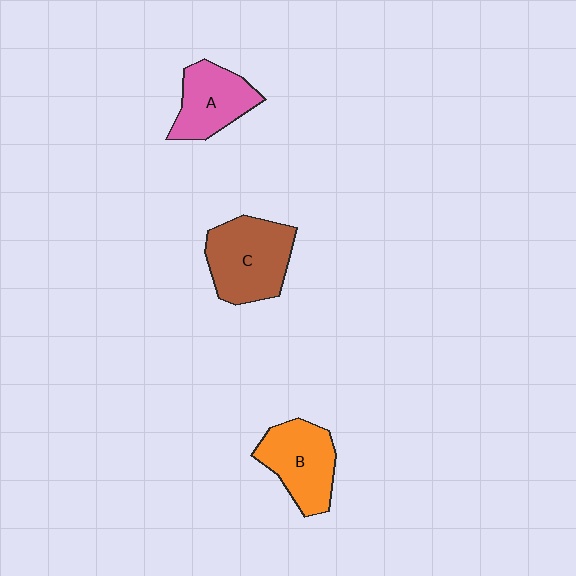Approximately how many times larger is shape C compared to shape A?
Approximately 1.3 times.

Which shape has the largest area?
Shape C (brown).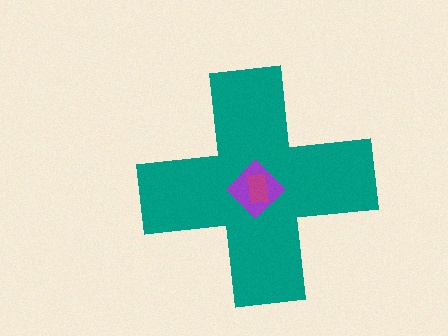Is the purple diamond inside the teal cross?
Yes.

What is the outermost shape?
The teal cross.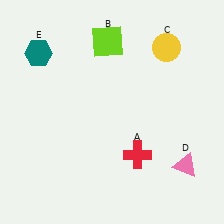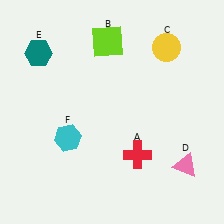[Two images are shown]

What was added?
A cyan hexagon (F) was added in Image 2.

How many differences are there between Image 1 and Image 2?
There is 1 difference between the two images.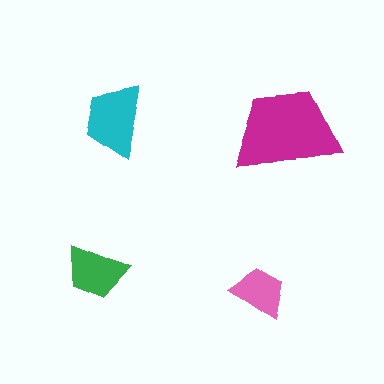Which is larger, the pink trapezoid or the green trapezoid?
The green one.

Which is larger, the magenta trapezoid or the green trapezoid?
The magenta one.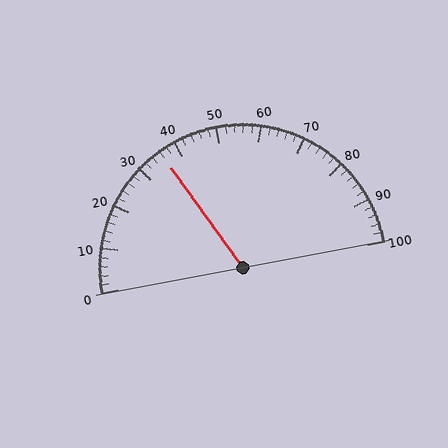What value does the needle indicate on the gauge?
The needle indicates approximately 36.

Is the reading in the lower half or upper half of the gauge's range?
The reading is in the lower half of the range (0 to 100).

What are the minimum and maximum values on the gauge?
The gauge ranges from 0 to 100.